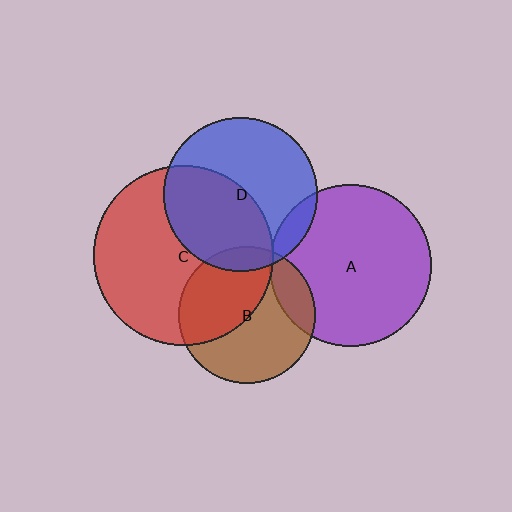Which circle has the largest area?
Circle C (red).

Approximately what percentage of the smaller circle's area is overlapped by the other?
Approximately 15%.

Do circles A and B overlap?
Yes.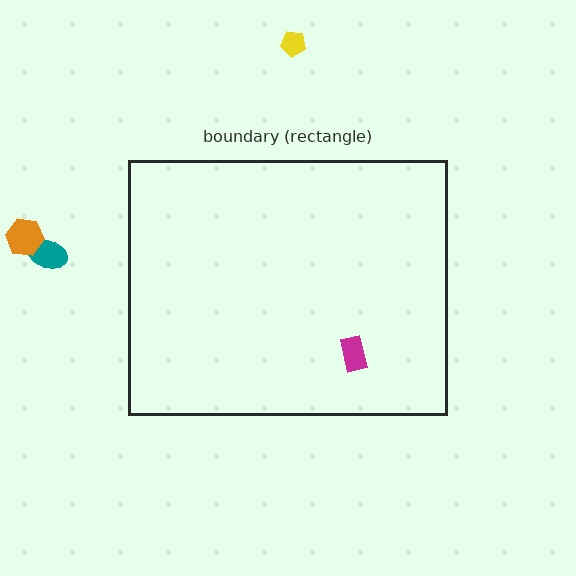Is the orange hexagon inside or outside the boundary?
Outside.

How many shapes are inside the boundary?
1 inside, 3 outside.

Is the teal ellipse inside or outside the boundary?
Outside.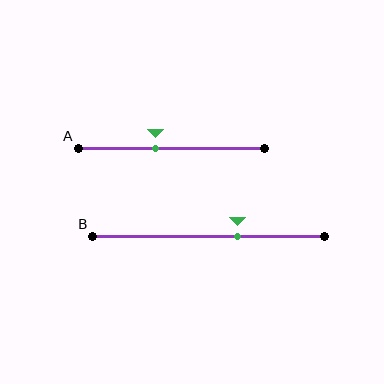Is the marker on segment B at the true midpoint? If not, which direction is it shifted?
No, the marker on segment B is shifted to the right by about 13% of the segment length.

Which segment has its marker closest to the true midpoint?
Segment A has its marker closest to the true midpoint.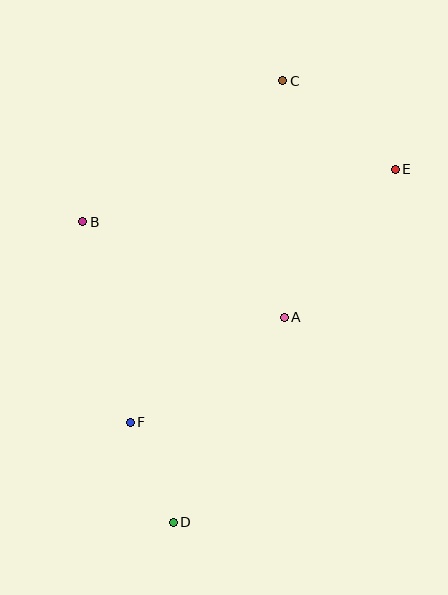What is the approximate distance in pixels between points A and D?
The distance between A and D is approximately 233 pixels.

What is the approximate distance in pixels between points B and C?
The distance between B and C is approximately 244 pixels.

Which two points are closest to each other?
Points D and F are closest to each other.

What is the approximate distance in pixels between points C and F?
The distance between C and F is approximately 374 pixels.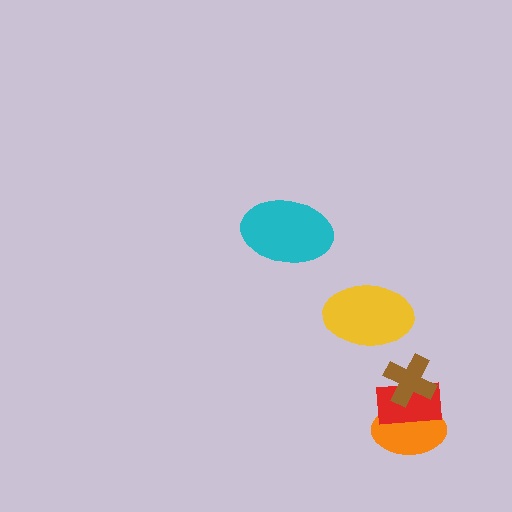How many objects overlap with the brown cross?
2 objects overlap with the brown cross.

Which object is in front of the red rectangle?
The brown cross is in front of the red rectangle.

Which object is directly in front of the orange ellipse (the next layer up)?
The red rectangle is directly in front of the orange ellipse.